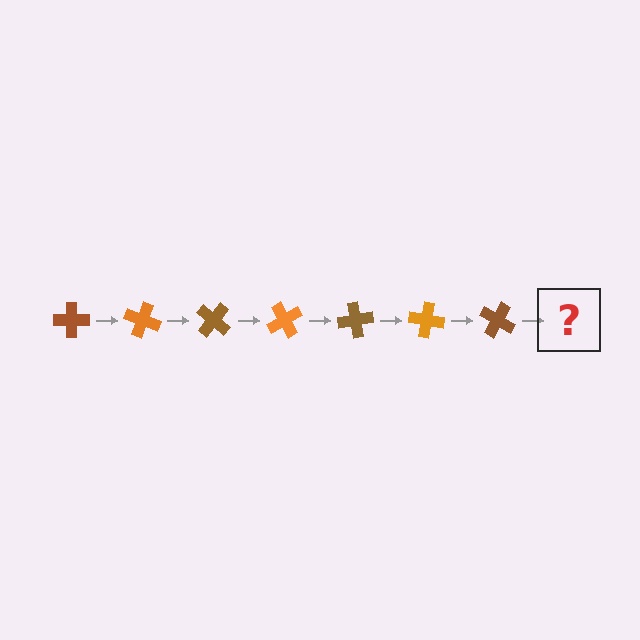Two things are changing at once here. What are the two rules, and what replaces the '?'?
The two rules are that it rotates 20 degrees each step and the color cycles through brown and orange. The '?' should be an orange cross, rotated 140 degrees from the start.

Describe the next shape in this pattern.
It should be an orange cross, rotated 140 degrees from the start.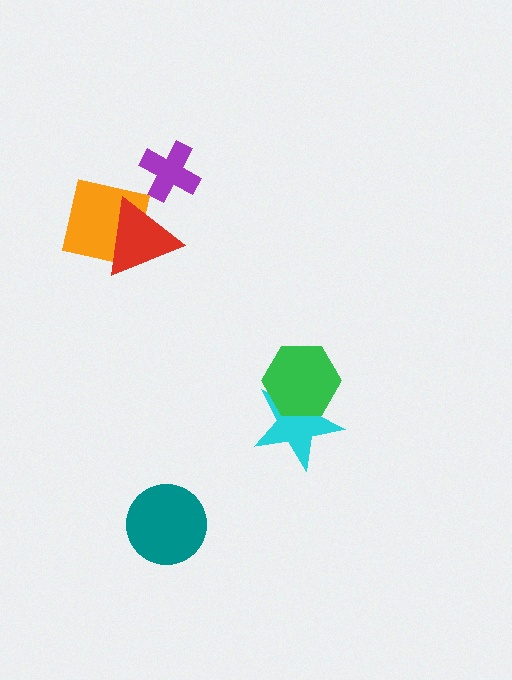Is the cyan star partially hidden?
Yes, it is partially covered by another shape.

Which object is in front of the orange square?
The red triangle is in front of the orange square.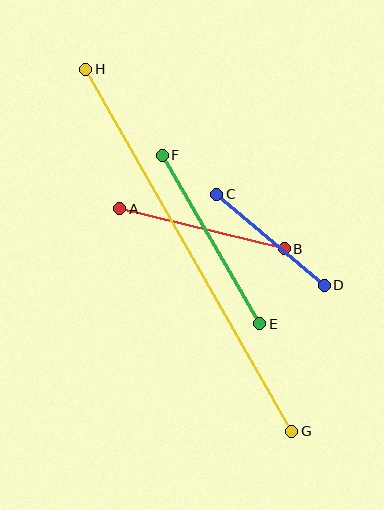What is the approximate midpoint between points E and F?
The midpoint is at approximately (211, 240) pixels.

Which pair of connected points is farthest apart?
Points G and H are farthest apart.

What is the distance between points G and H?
The distance is approximately 416 pixels.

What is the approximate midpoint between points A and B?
The midpoint is at approximately (202, 229) pixels.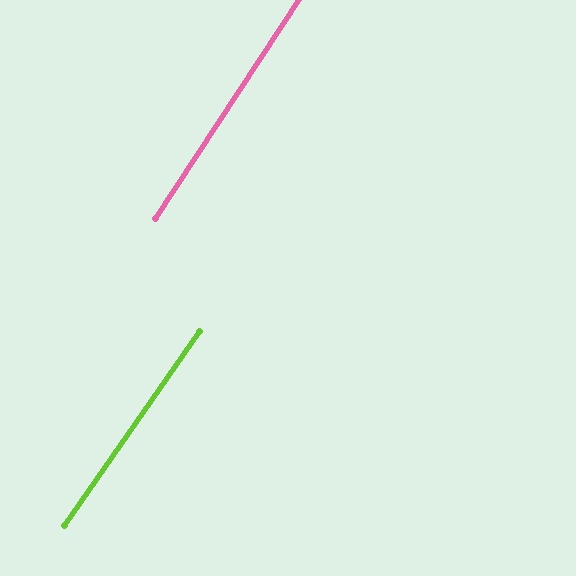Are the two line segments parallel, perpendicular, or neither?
Parallel — their directions differ by only 1.6°.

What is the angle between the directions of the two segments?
Approximately 2 degrees.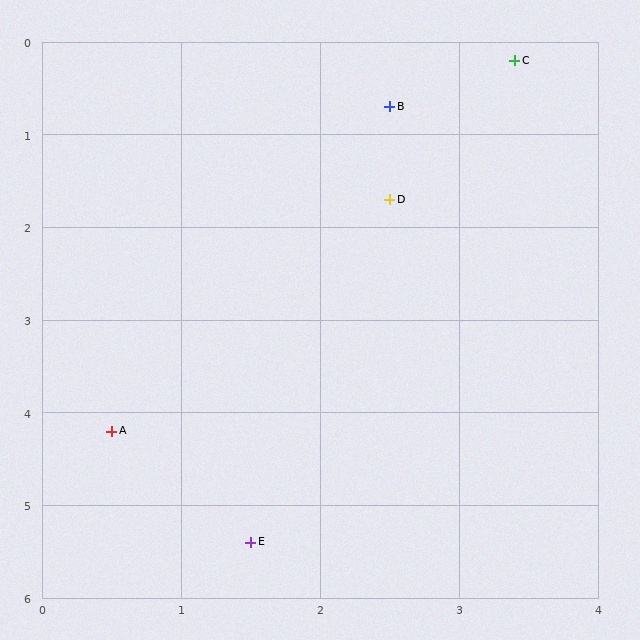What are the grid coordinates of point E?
Point E is at approximately (1.5, 5.4).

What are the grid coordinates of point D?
Point D is at approximately (2.5, 1.7).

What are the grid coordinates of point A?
Point A is at approximately (0.5, 4.2).